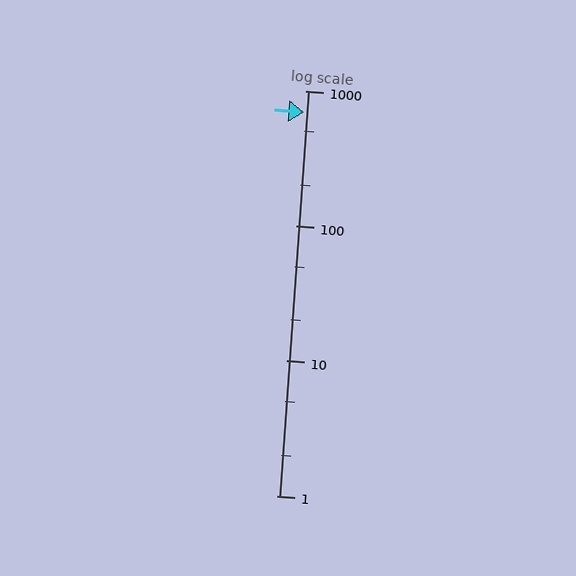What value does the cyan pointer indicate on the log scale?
The pointer indicates approximately 690.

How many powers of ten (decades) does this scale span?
The scale spans 3 decades, from 1 to 1000.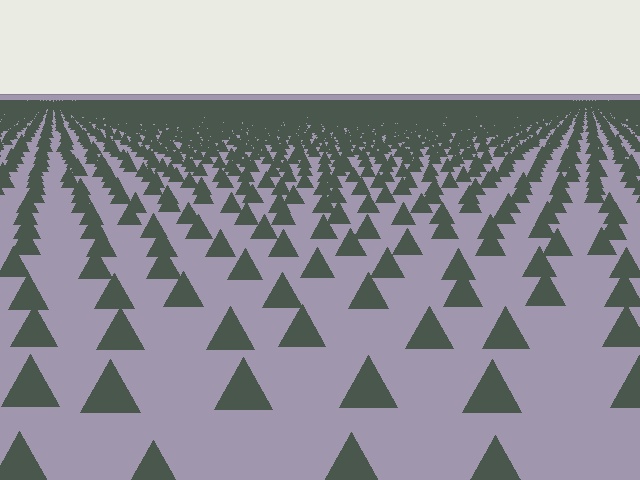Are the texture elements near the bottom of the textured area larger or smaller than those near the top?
Larger. Near the bottom, elements are closer to the viewer and appear at a bigger on-screen size.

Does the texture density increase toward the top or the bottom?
Density increases toward the top.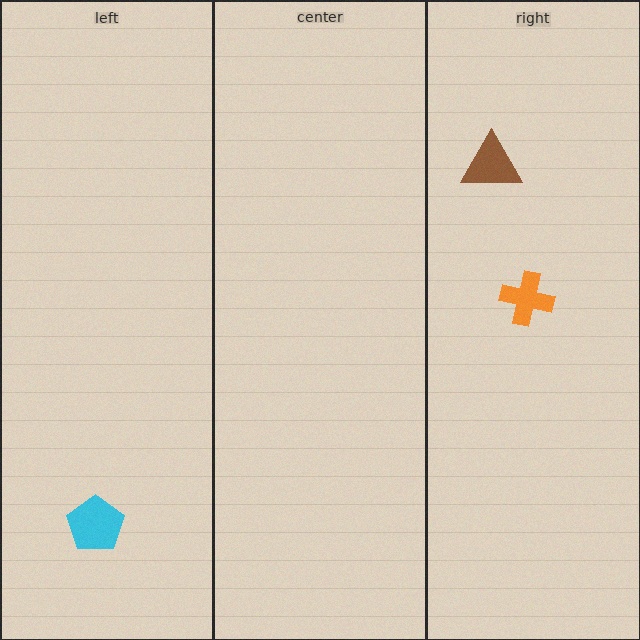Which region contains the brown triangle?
The right region.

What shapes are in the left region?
The cyan pentagon.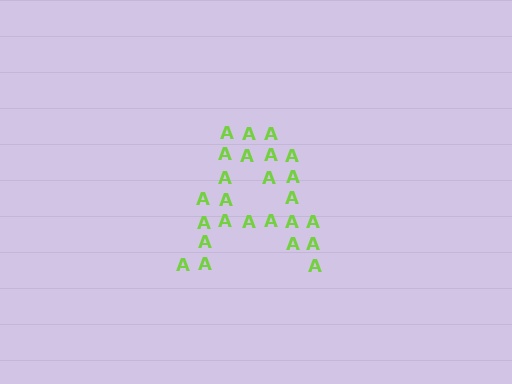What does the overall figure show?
The overall figure shows the letter A.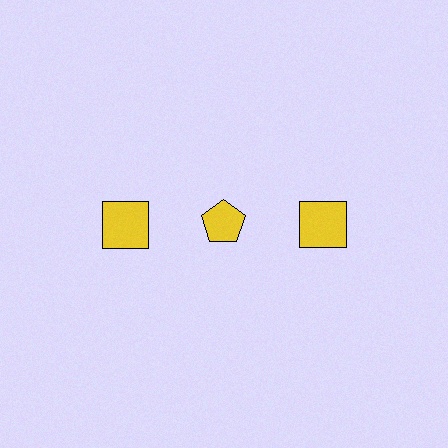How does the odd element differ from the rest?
It has a different shape: pentagon instead of square.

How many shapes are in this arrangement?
There are 3 shapes arranged in a grid pattern.